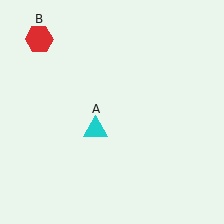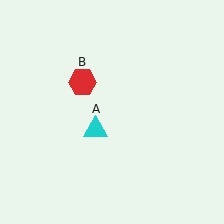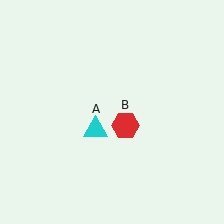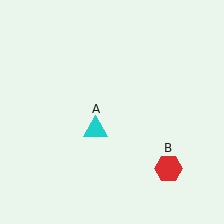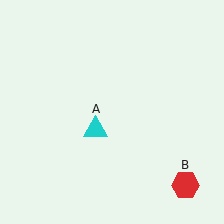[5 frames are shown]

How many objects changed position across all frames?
1 object changed position: red hexagon (object B).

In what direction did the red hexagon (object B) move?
The red hexagon (object B) moved down and to the right.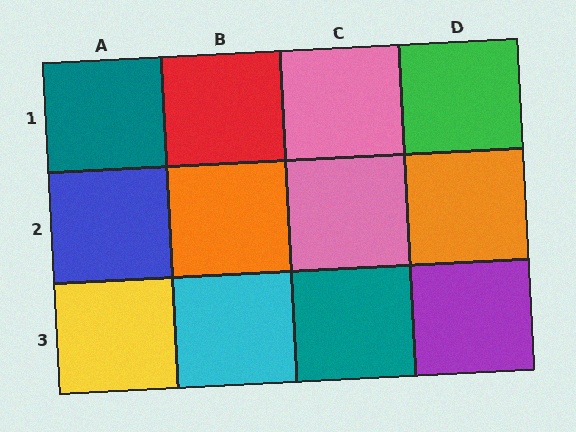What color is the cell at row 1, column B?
Red.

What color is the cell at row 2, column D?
Orange.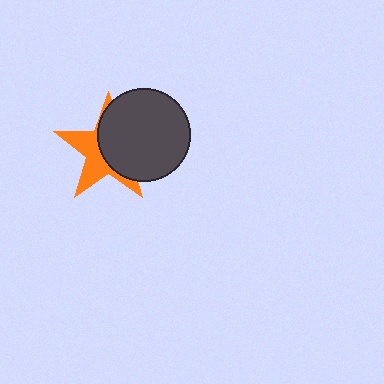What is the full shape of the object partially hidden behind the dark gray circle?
The partially hidden object is an orange star.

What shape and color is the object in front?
The object in front is a dark gray circle.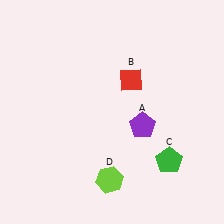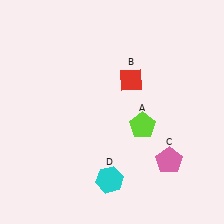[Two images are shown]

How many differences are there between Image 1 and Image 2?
There are 3 differences between the two images.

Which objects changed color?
A changed from purple to lime. C changed from green to pink. D changed from lime to cyan.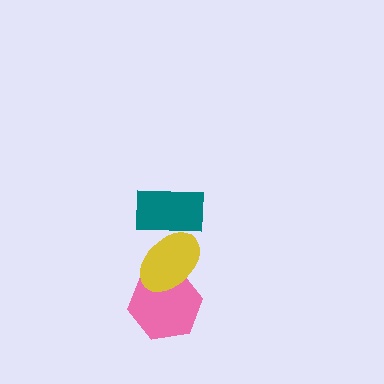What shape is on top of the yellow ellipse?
The teal rectangle is on top of the yellow ellipse.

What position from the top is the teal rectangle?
The teal rectangle is 1st from the top.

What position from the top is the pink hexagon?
The pink hexagon is 3rd from the top.